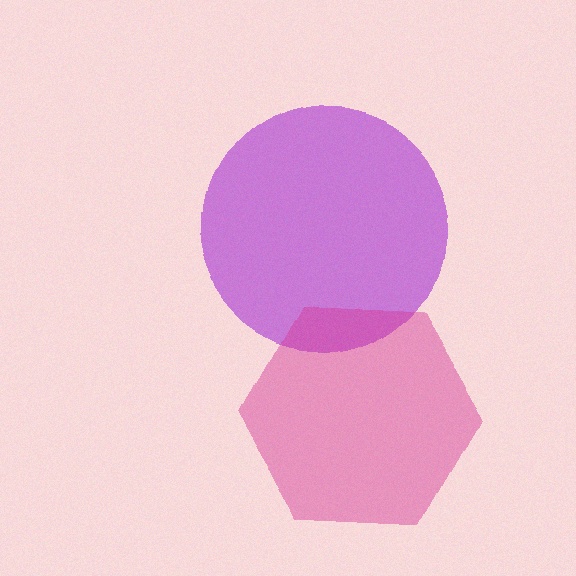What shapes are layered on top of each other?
The layered shapes are: a purple circle, a magenta hexagon.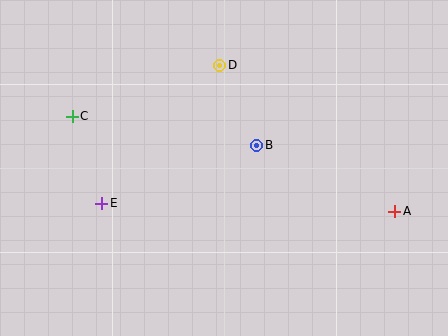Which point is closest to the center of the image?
Point B at (257, 145) is closest to the center.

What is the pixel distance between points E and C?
The distance between E and C is 92 pixels.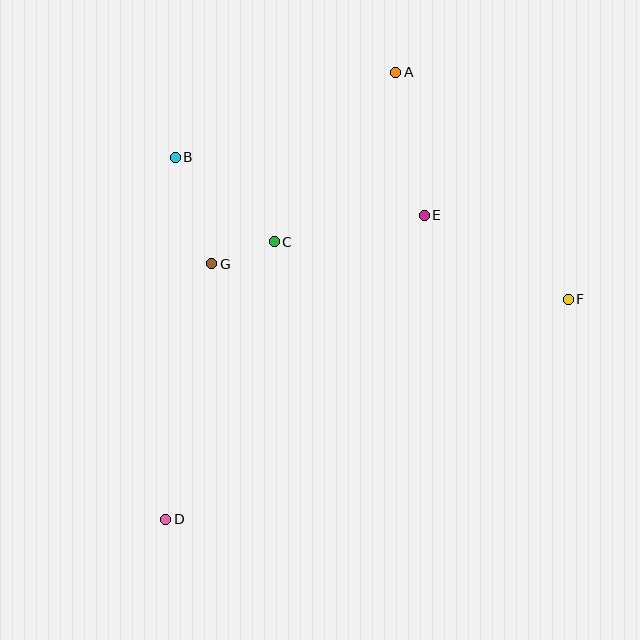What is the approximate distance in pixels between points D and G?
The distance between D and G is approximately 260 pixels.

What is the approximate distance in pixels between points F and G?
The distance between F and G is approximately 358 pixels.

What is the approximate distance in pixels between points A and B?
The distance between A and B is approximately 236 pixels.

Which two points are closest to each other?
Points C and G are closest to each other.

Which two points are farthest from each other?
Points A and D are farthest from each other.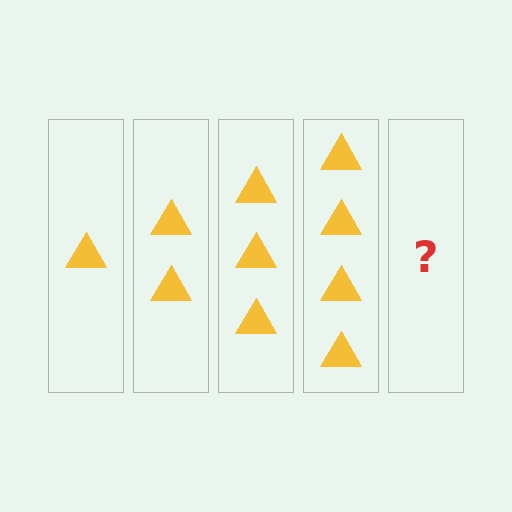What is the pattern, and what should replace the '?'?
The pattern is that each step adds one more triangle. The '?' should be 5 triangles.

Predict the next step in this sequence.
The next step is 5 triangles.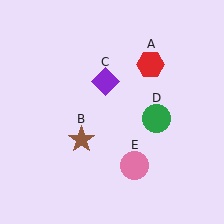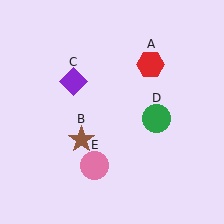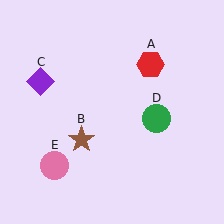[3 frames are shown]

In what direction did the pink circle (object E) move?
The pink circle (object E) moved left.